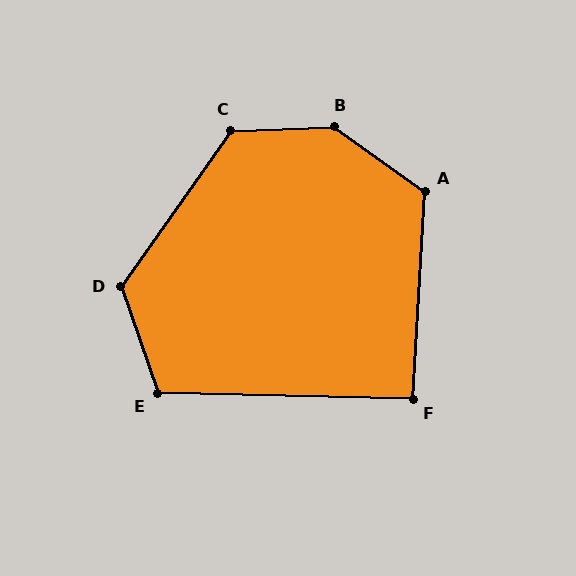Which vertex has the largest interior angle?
B, at approximately 143 degrees.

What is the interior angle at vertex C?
Approximately 127 degrees (obtuse).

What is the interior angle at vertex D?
Approximately 126 degrees (obtuse).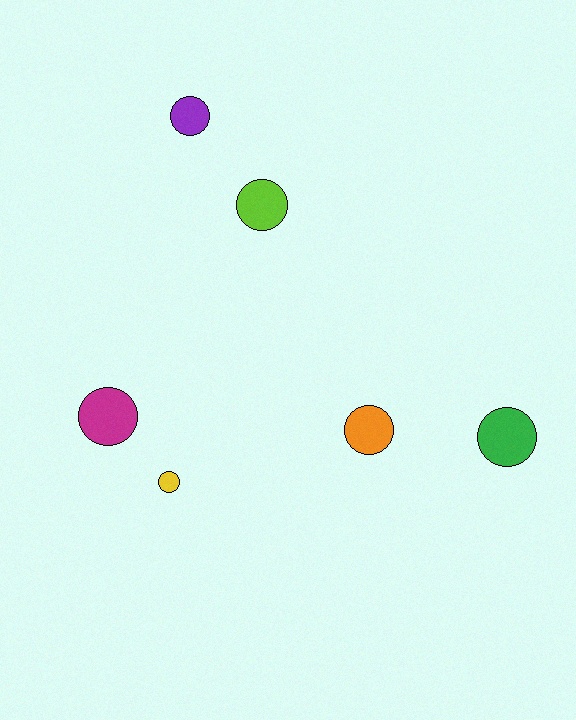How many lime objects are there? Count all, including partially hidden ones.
There is 1 lime object.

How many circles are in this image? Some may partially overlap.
There are 6 circles.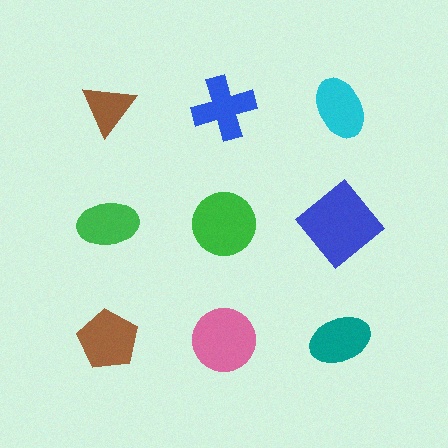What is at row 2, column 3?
A blue diamond.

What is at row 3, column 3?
A teal ellipse.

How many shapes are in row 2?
3 shapes.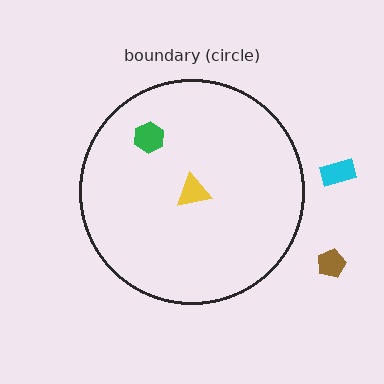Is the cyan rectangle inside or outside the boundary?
Outside.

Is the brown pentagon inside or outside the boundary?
Outside.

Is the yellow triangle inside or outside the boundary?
Inside.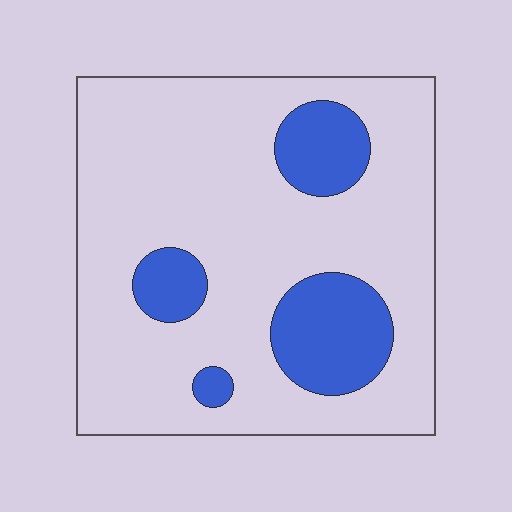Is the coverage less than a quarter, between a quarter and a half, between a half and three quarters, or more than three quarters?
Less than a quarter.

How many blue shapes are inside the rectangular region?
4.